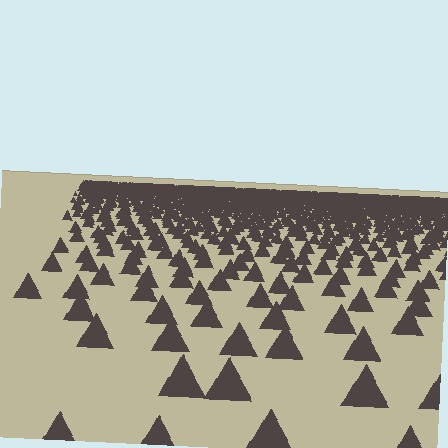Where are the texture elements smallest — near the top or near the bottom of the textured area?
Near the top.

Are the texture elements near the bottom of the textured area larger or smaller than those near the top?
Larger. Near the bottom, elements are closer to the viewer and appear at a bigger on-screen size.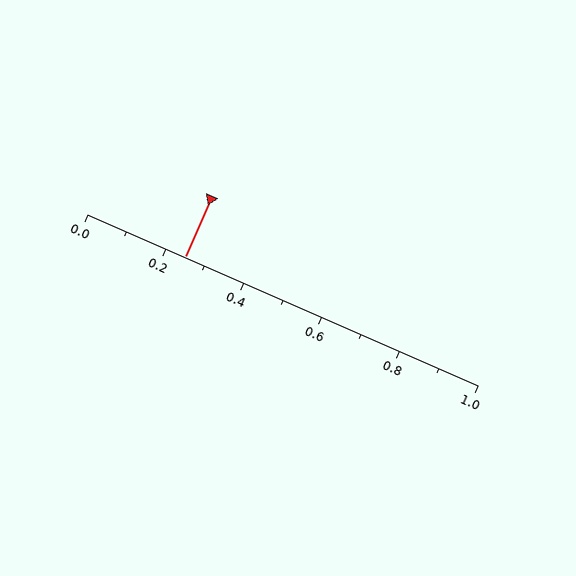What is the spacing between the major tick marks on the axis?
The major ticks are spaced 0.2 apart.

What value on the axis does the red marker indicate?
The marker indicates approximately 0.25.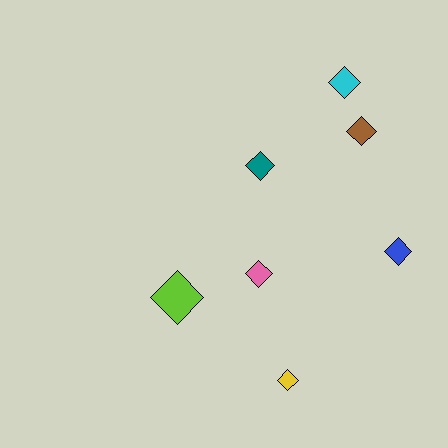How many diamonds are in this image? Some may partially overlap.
There are 7 diamonds.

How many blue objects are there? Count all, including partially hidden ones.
There is 1 blue object.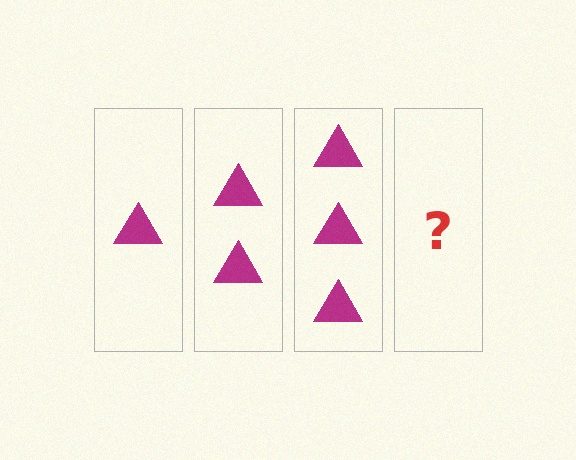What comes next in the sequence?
The next element should be 4 triangles.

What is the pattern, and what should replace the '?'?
The pattern is that each step adds one more triangle. The '?' should be 4 triangles.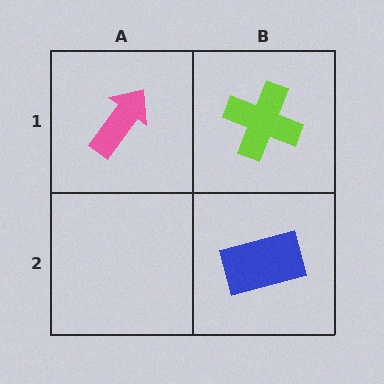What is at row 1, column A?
A pink arrow.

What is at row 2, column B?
A blue rectangle.